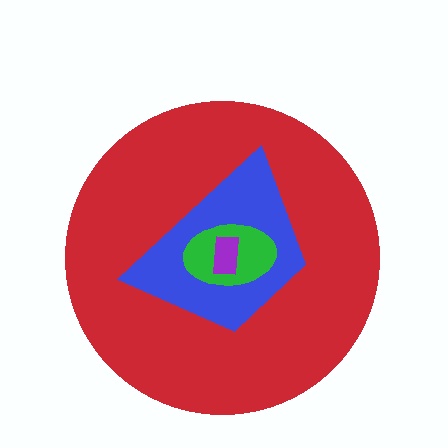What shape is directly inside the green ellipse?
The purple rectangle.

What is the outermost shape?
The red circle.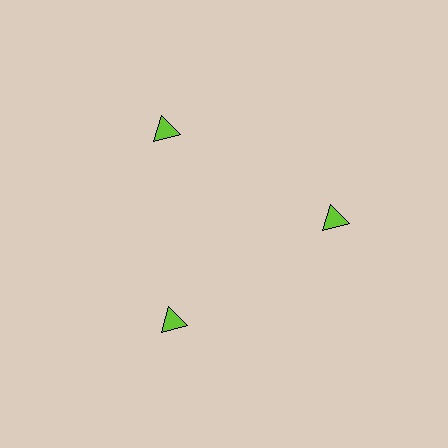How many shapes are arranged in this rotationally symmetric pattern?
There are 3 shapes, arranged in 3 groups of 1.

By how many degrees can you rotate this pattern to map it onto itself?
The pattern maps onto itself every 120 degrees of rotation.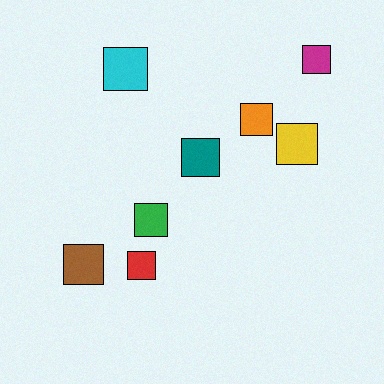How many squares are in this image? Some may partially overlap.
There are 8 squares.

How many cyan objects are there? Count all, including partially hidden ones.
There is 1 cyan object.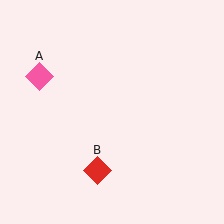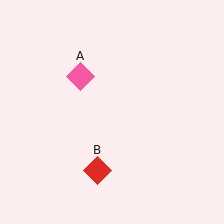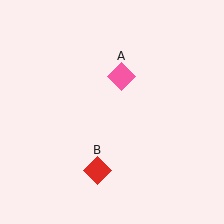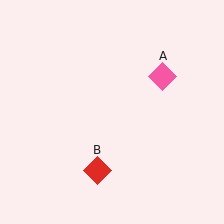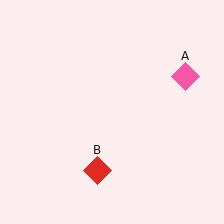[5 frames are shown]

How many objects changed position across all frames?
1 object changed position: pink diamond (object A).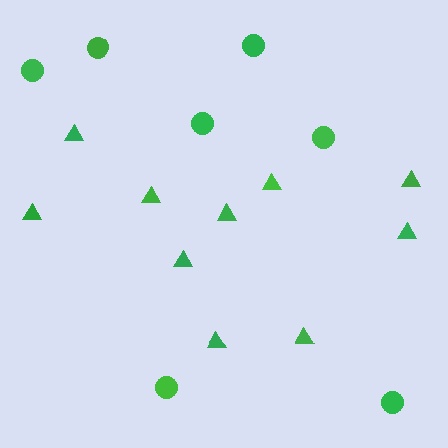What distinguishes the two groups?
There are 2 groups: one group of circles (7) and one group of triangles (10).